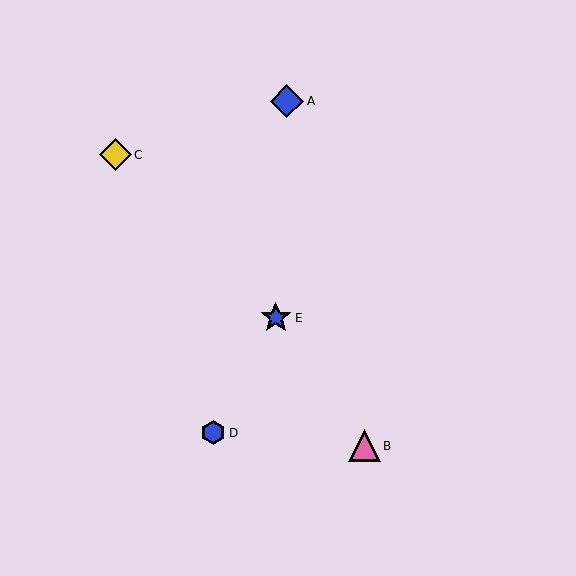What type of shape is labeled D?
Shape D is a blue hexagon.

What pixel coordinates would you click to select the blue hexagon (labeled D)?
Click at (213, 433) to select the blue hexagon D.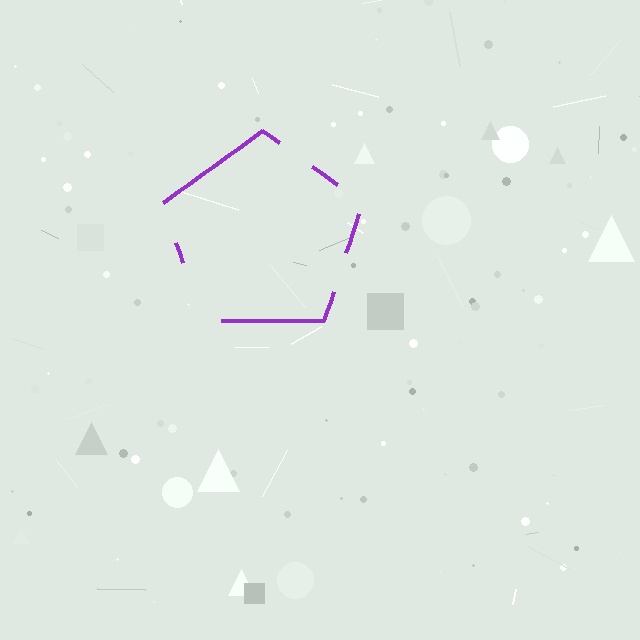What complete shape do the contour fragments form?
The contour fragments form a pentagon.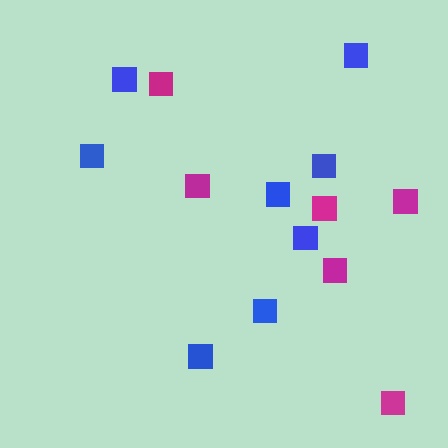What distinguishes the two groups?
There are 2 groups: one group of blue squares (8) and one group of magenta squares (6).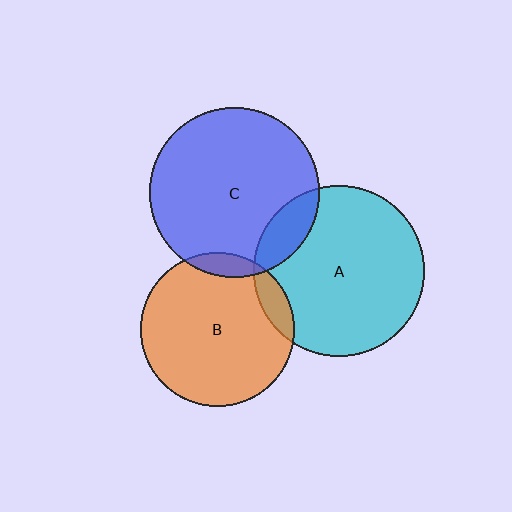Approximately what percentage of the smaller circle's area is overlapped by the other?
Approximately 10%.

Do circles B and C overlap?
Yes.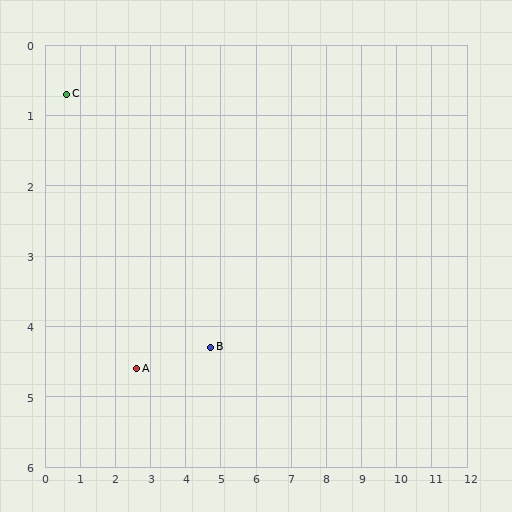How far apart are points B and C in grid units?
Points B and C are about 5.5 grid units apart.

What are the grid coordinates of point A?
Point A is at approximately (2.6, 4.6).